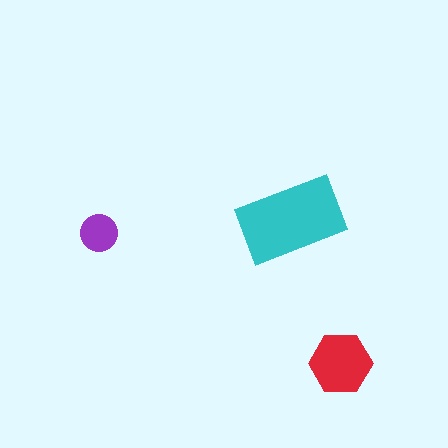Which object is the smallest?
The purple circle.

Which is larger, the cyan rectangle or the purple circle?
The cyan rectangle.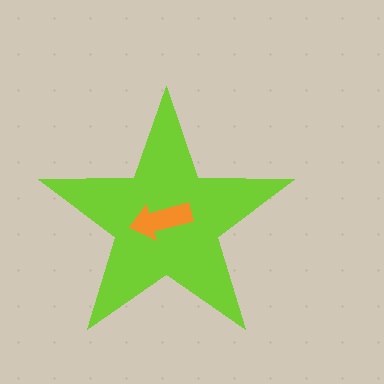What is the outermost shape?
The lime star.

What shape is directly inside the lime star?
The orange arrow.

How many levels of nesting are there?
2.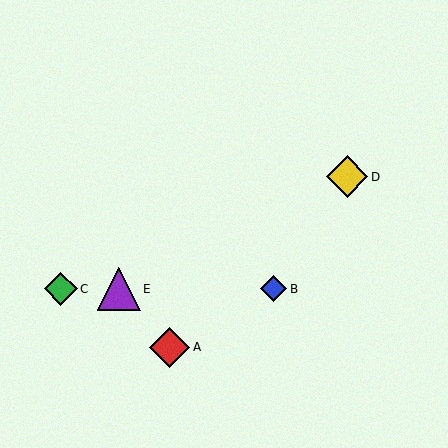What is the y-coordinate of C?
Object C is at y≈289.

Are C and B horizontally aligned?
Yes, both are at y≈289.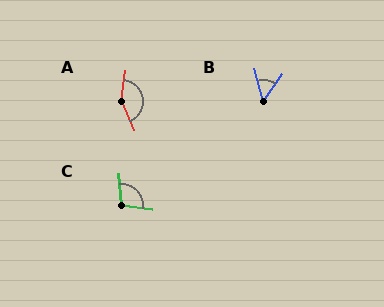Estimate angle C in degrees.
Approximately 102 degrees.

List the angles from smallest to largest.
B (49°), C (102°), A (149°).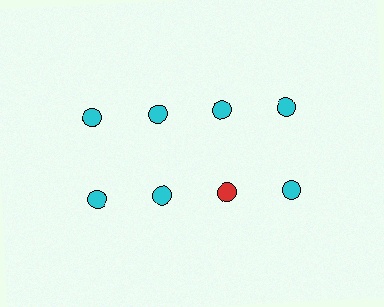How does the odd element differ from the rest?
It has a different color: red instead of cyan.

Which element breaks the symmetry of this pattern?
The red circle in the second row, center column breaks the symmetry. All other shapes are cyan circles.